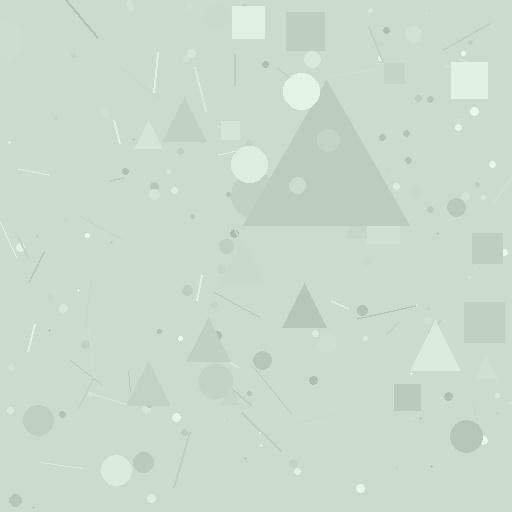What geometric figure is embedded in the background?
A triangle is embedded in the background.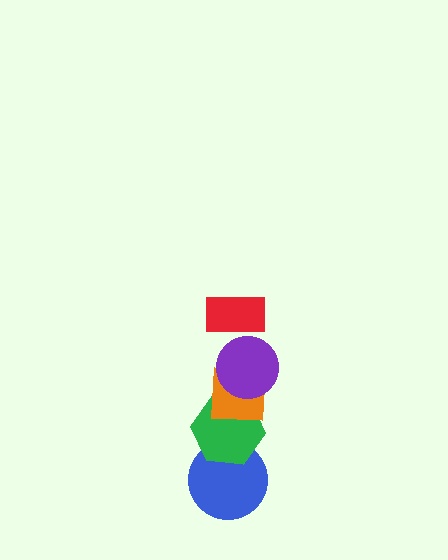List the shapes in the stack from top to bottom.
From top to bottom: the red rectangle, the purple circle, the orange square, the green hexagon, the blue circle.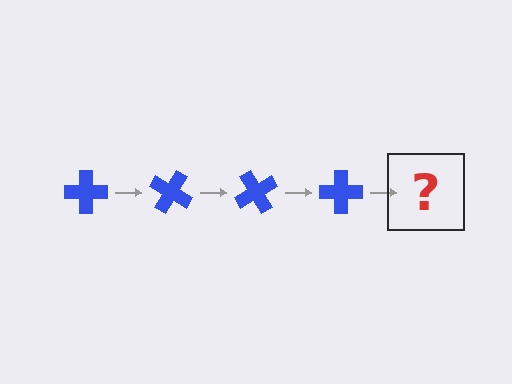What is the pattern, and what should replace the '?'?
The pattern is that the cross rotates 30 degrees each step. The '?' should be a blue cross rotated 120 degrees.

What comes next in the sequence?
The next element should be a blue cross rotated 120 degrees.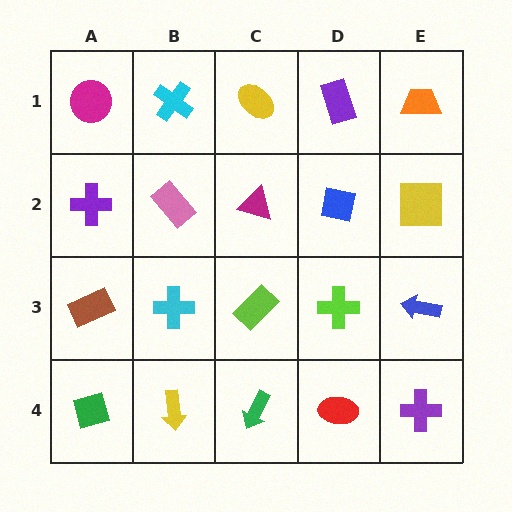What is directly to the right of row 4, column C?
A red ellipse.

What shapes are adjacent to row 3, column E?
A yellow square (row 2, column E), a purple cross (row 4, column E), a lime cross (row 3, column D).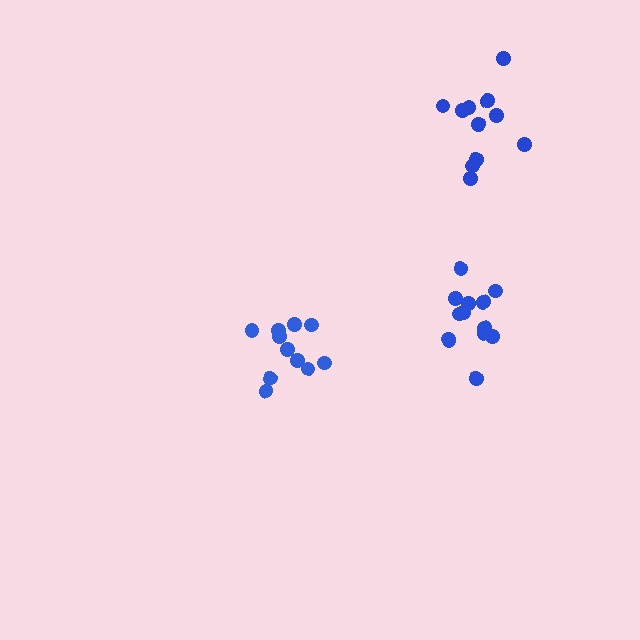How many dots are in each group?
Group 1: 11 dots, Group 2: 11 dots, Group 3: 13 dots (35 total).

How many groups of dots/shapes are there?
There are 3 groups.